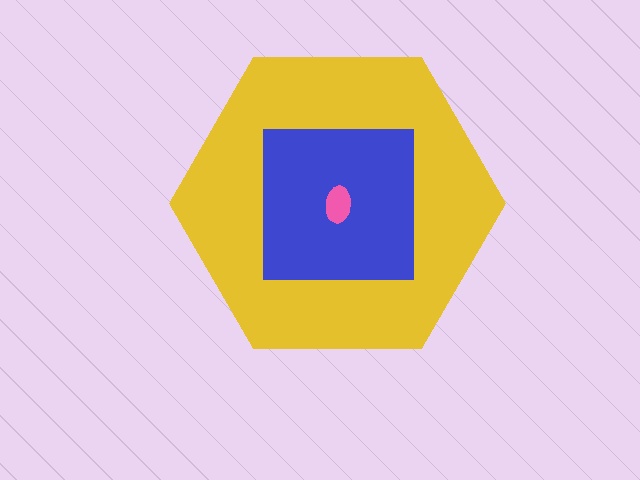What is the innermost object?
The pink ellipse.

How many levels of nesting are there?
3.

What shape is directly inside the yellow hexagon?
The blue square.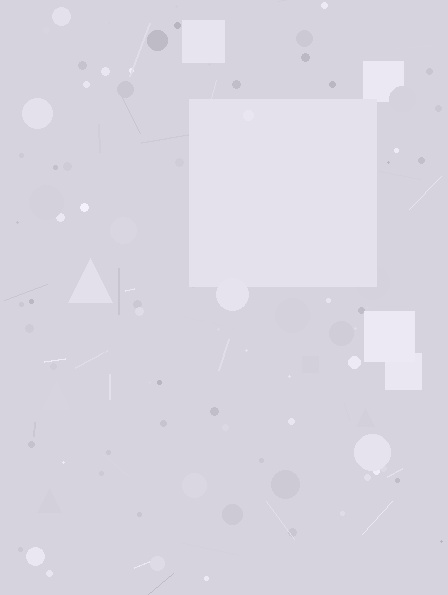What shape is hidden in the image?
A square is hidden in the image.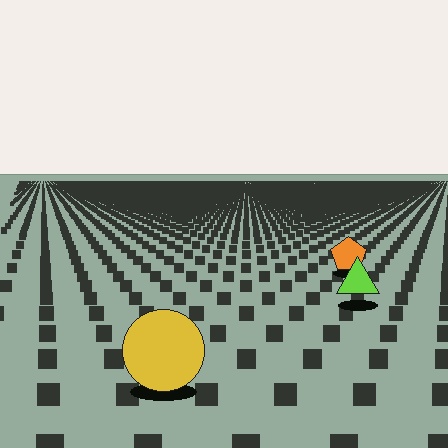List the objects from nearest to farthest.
From nearest to farthest: the yellow circle, the lime triangle, the orange pentagon.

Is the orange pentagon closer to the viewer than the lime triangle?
No. The lime triangle is closer — you can tell from the texture gradient: the ground texture is coarser near it.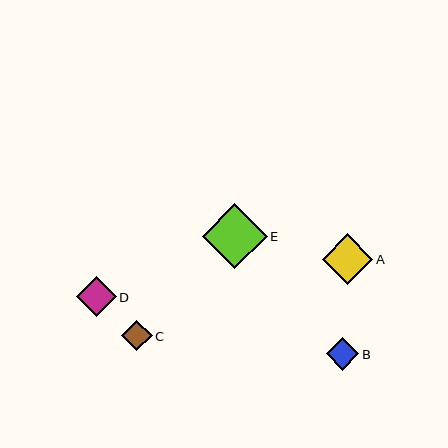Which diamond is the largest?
Diamond E is the largest with a size of approximately 64 pixels.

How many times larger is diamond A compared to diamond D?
Diamond A is approximately 1.3 times the size of diamond D.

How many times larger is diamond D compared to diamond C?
Diamond D is approximately 1.3 times the size of diamond C.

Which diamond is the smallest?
Diamond C is the smallest with a size of approximately 31 pixels.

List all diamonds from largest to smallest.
From largest to smallest: E, A, D, B, C.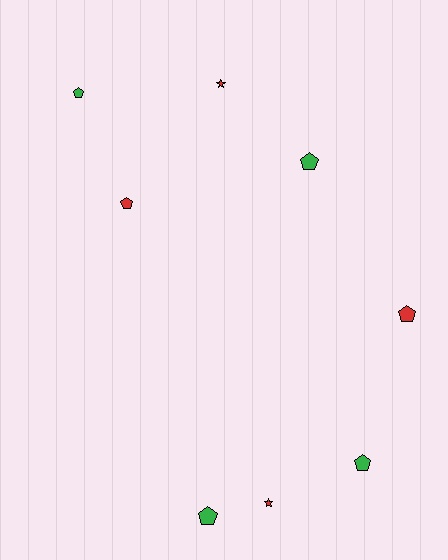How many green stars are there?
There are no green stars.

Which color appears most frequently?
Green, with 4 objects.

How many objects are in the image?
There are 8 objects.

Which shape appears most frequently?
Pentagon, with 6 objects.